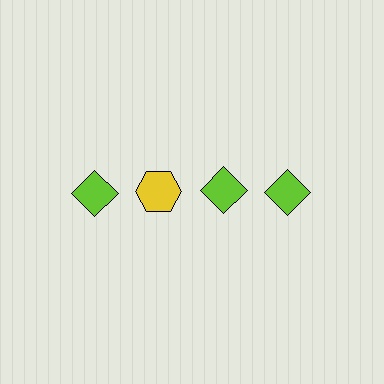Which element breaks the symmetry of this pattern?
The yellow hexagon in the top row, second from left column breaks the symmetry. All other shapes are lime diamonds.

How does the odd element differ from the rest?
It differs in both color (yellow instead of lime) and shape (hexagon instead of diamond).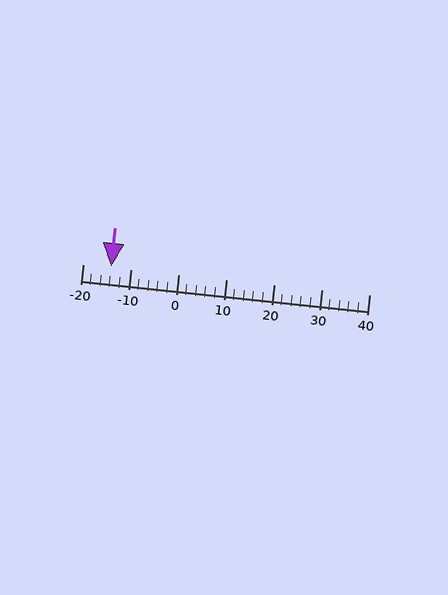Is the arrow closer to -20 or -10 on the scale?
The arrow is closer to -10.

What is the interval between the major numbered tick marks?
The major tick marks are spaced 10 units apart.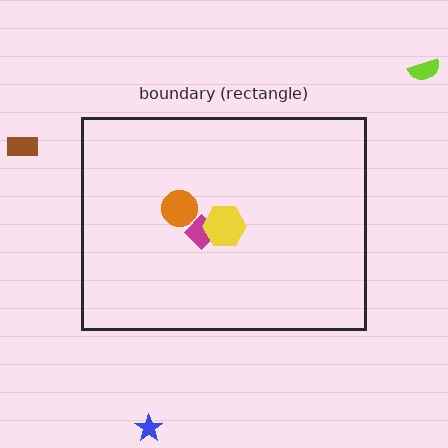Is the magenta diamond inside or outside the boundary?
Inside.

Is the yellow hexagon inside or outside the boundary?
Inside.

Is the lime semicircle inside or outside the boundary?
Outside.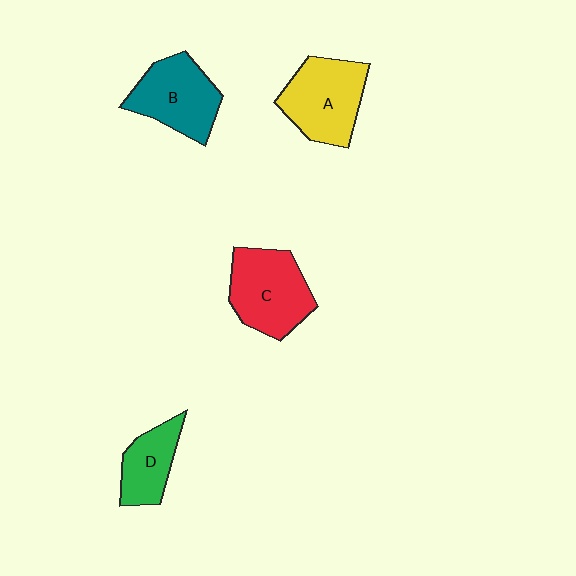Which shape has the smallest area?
Shape D (green).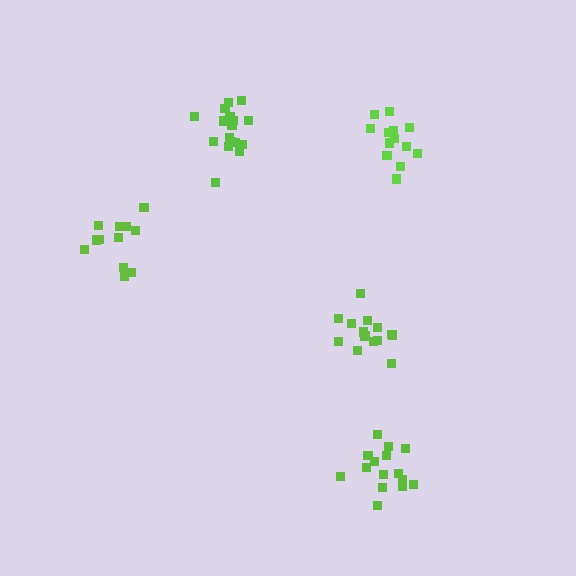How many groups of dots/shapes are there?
There are 5 groups.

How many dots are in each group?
Group 1: 18 dots, Group 2: 13 dots, Group 3: 15 dots, Group 4: 15 dots, Group 5: 12 dots (73 total).